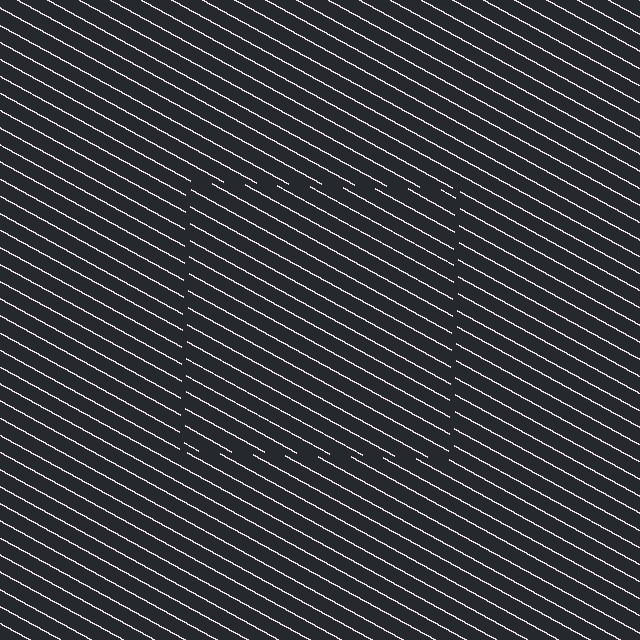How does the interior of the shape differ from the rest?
The interior of the shape contains the same grating, shifted by half a period — the contour is defined by the phase discontinuity where line-ends from the inner and outer gratings abut.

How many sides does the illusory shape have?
4 sides — the line-ends trace a square.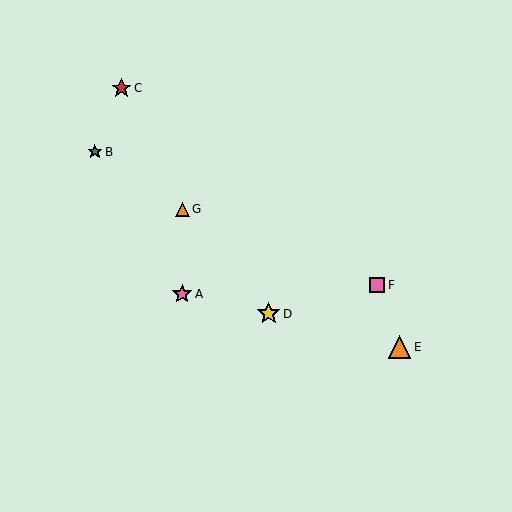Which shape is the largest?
The yellow star (labeled D) is the largest.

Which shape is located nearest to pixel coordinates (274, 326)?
The yellow star (labeled D) at (269, 314) is nearest to that location.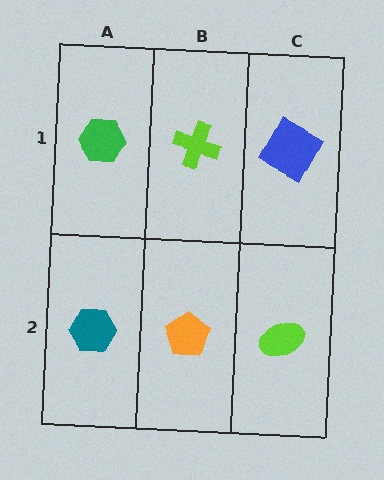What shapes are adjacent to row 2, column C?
A blue square (row 1, column C), an orange pentagon (row 2, column B).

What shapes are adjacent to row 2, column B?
A lime cross (row 1, column B), a teal hexagon (row 2, column A), a lime ellipse (row 2, column C).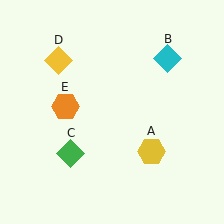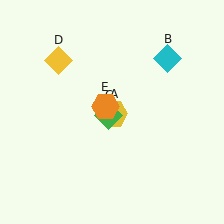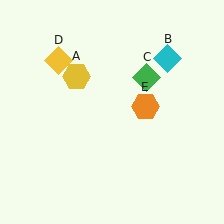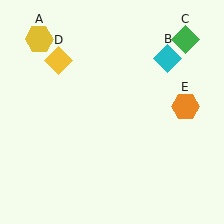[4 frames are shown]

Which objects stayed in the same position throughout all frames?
Cyan diamond (object B) and yellow diamond (object D) remained stationary.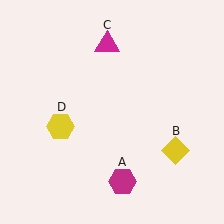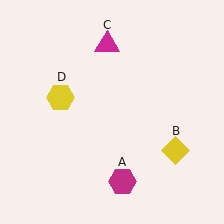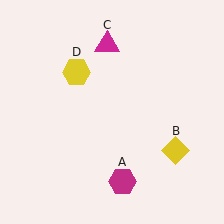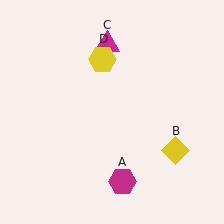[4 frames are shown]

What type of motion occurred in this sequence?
The yellow hexagon (object D) rotated clockwise around the center of the scene.